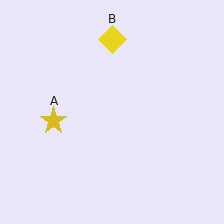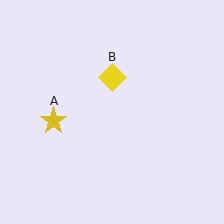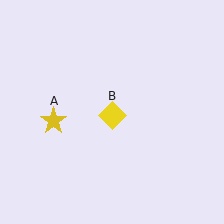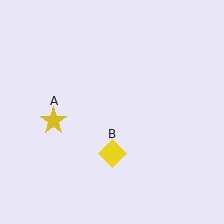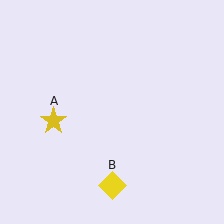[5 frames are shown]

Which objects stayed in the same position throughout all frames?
Yellow star (object A) remained stationary.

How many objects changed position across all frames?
1 object changed position: yellow diamond (object B).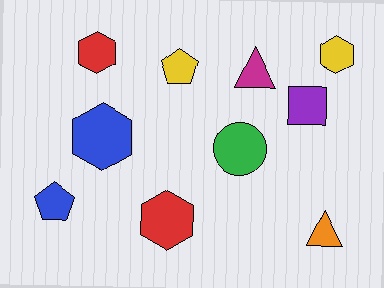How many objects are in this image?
There are 10 objects.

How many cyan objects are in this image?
There are no cyan objects.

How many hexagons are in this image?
There are 4 hexagons.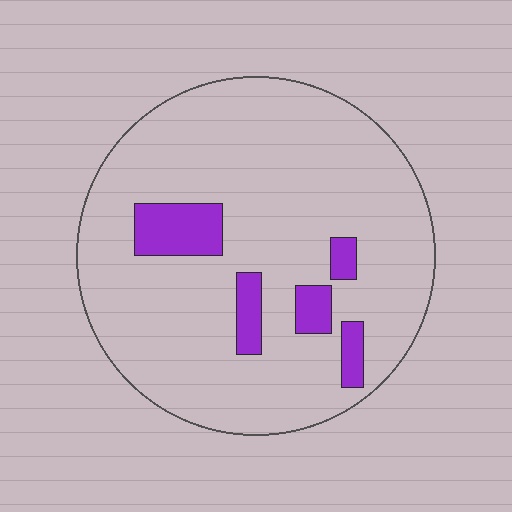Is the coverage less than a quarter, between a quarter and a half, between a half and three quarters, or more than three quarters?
Less than a quarter.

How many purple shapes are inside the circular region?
5.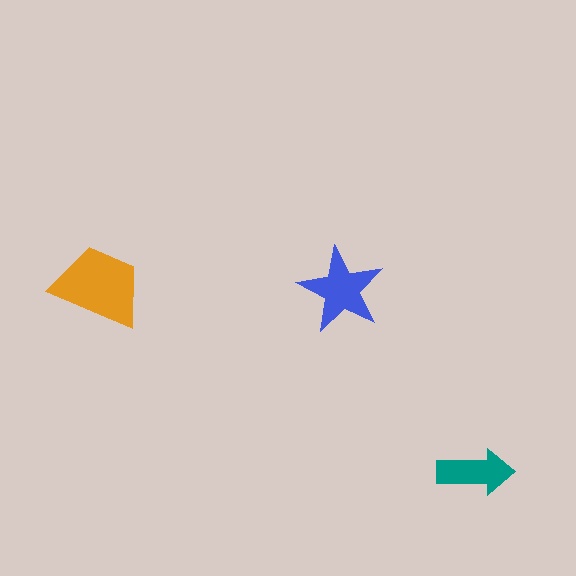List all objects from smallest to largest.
The teal arrow, the blue star, the orange trapezoid.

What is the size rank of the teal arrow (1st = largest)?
3rd.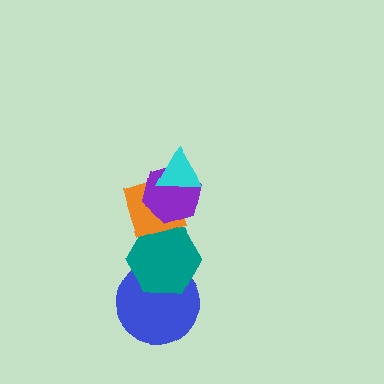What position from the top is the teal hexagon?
The teal hexagon is 4th from the top.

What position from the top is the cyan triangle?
The cyan triangle is 1st from the top.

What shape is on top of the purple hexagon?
The cyan triangle is on top of the purple hexagon.